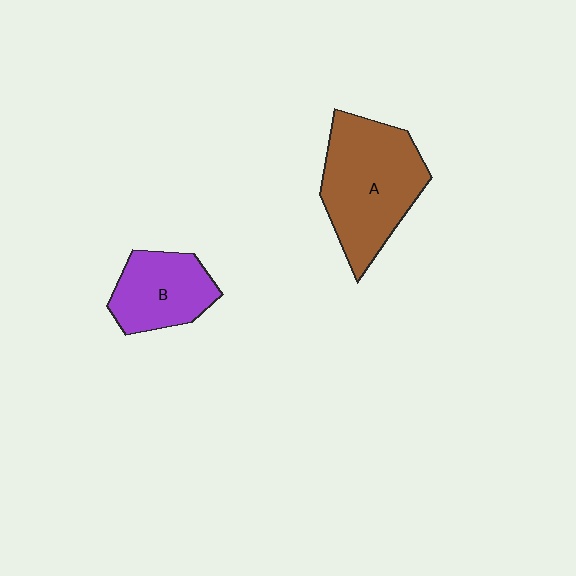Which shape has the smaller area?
Shape B (purple).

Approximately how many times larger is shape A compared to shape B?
Approximately 1.7 times.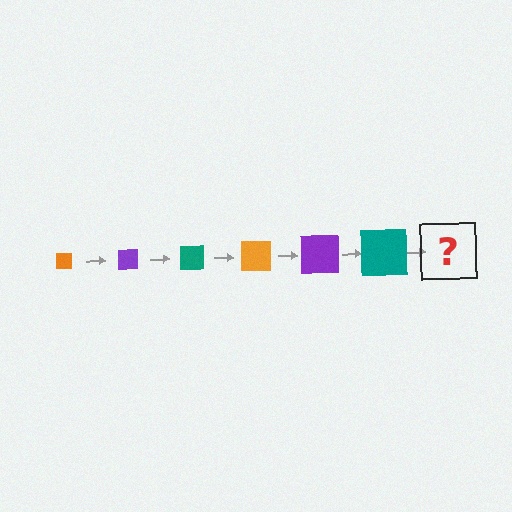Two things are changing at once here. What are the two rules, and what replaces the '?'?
The two rules are that the square grows larger each step and the color cycles through orange, purple, and teal. The '?' should be an orange square, larger than the previous one.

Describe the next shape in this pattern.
It should be an orange square, larger than the previous one.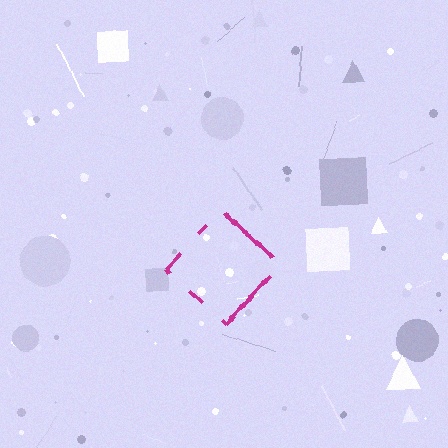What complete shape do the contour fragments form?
The contour fragments form a diamond.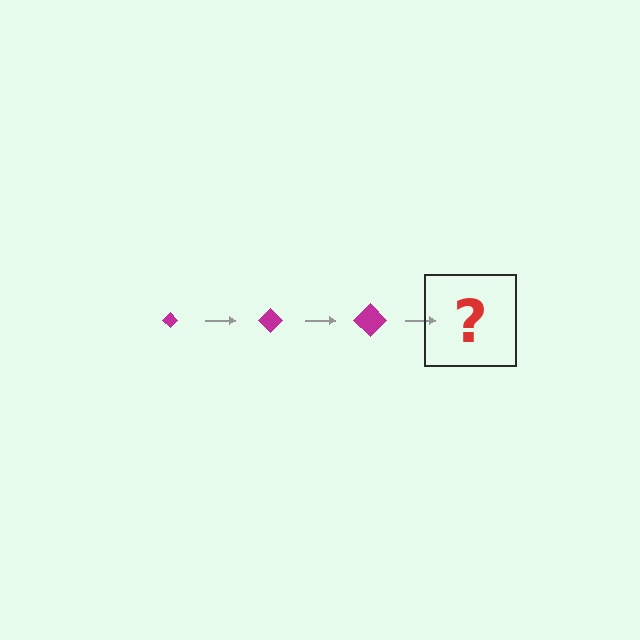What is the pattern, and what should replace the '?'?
The pattern is that the diamond gets progressively larger each step. The '?' should be a magenta diamond, larger than the previous one.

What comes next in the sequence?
The next element should be a magenta diamond, larger than the previous one.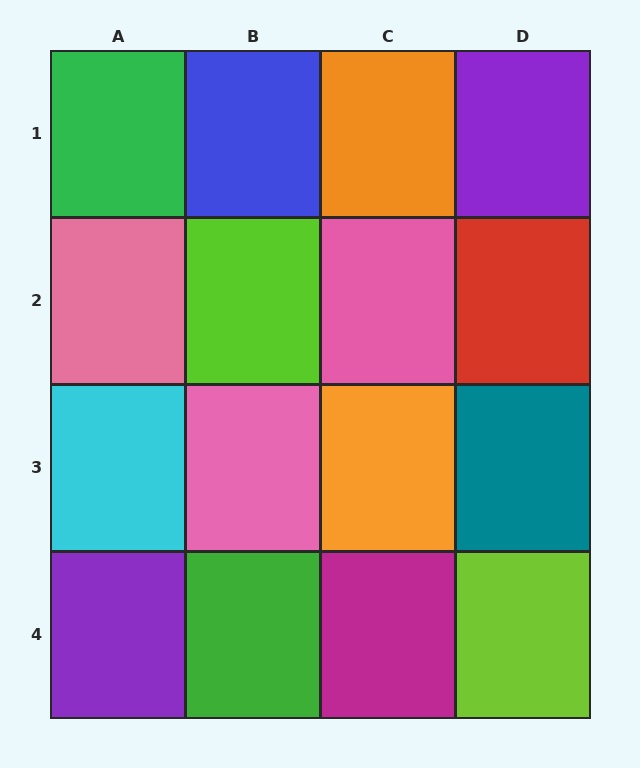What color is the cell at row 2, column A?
Pink.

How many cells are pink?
3 cells are pink.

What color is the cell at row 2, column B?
Lime.